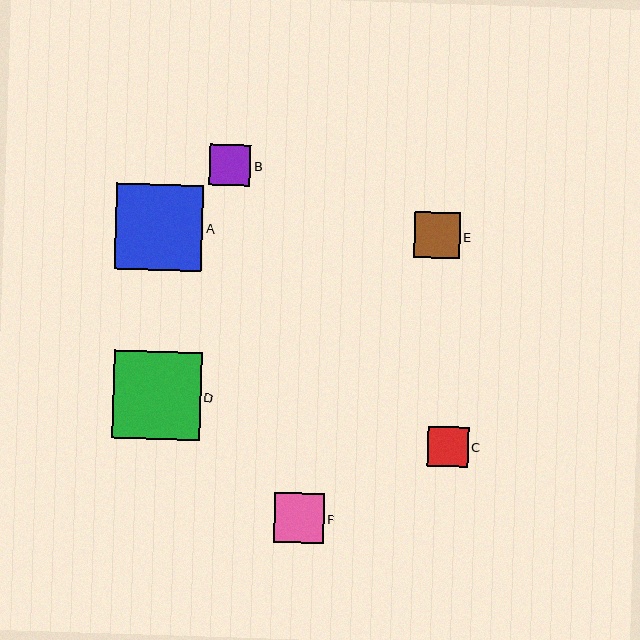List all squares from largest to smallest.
From largest to smallest: D, A, F, E, B, C.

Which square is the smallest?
Square C is the smallest with a size of approximately 41 pixels.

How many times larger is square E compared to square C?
Square E is approximately 1.1 times the size of square C.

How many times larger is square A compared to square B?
Square A is approximately 2.1 times the size of square B.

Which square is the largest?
Square D is the largest with a size of approximately 88 pixels.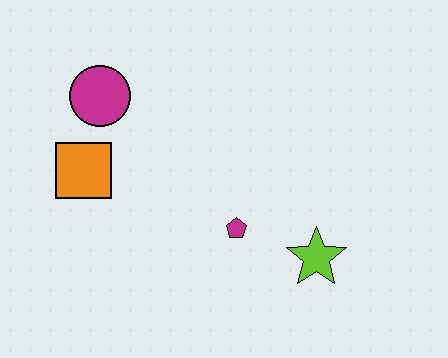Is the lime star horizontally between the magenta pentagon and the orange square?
No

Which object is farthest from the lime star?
The magenta circle is farthest from the lime star.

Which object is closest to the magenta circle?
The orange square is closest to the magenta circle.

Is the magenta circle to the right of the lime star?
No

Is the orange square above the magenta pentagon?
Yes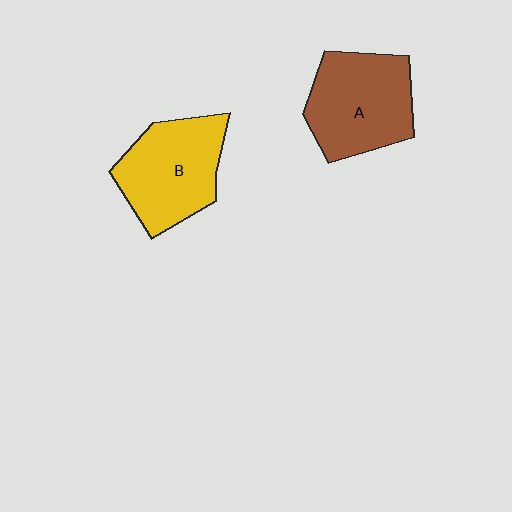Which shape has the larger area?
Shape A (brown).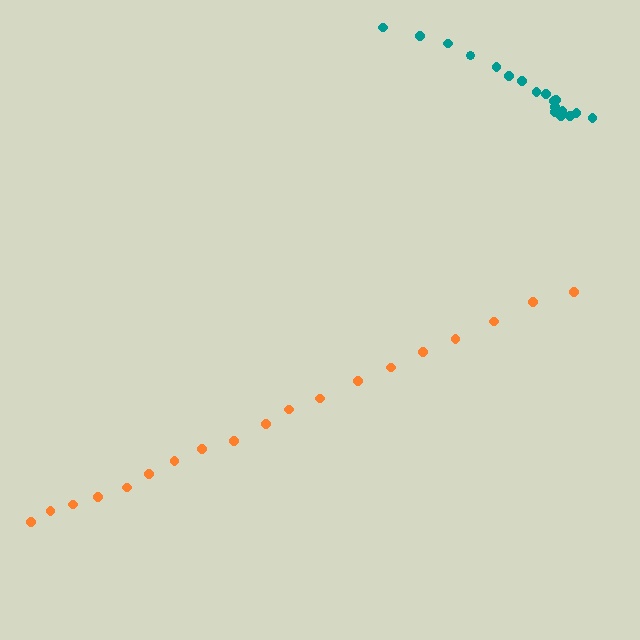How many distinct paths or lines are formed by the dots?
There are 2 distinct paths.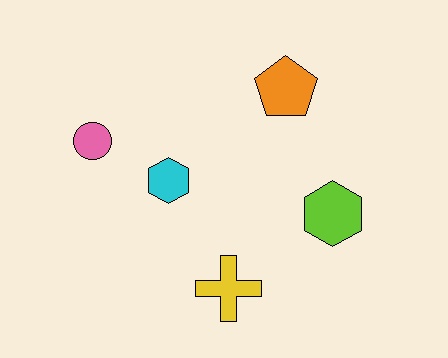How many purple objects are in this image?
There are no purple objects.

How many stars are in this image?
There are no stars.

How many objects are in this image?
There are 5 objects.